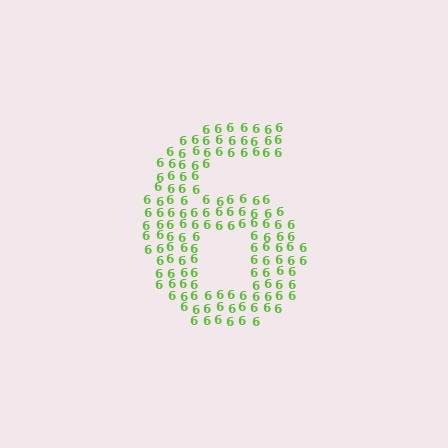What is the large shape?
The large shape is the digit 6.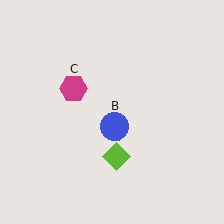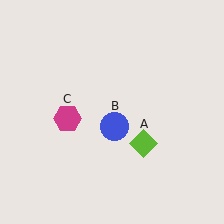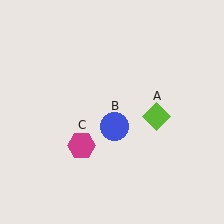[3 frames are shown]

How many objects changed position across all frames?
2 objects changed position: lime diamond (object A), magenta hexagon (object C).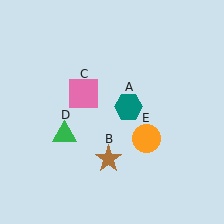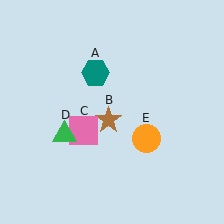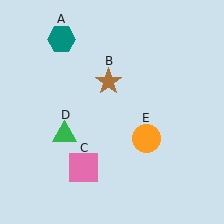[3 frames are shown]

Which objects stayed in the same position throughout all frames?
Green triangle (object D) and orange circle (object E) remained stationary.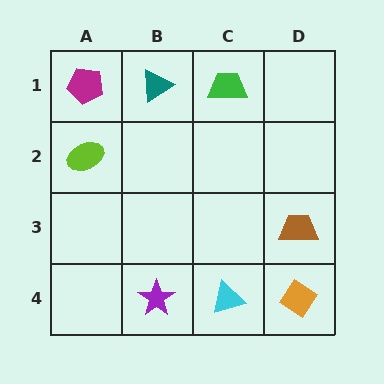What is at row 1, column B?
A teal triangle.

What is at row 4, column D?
An orange diamond.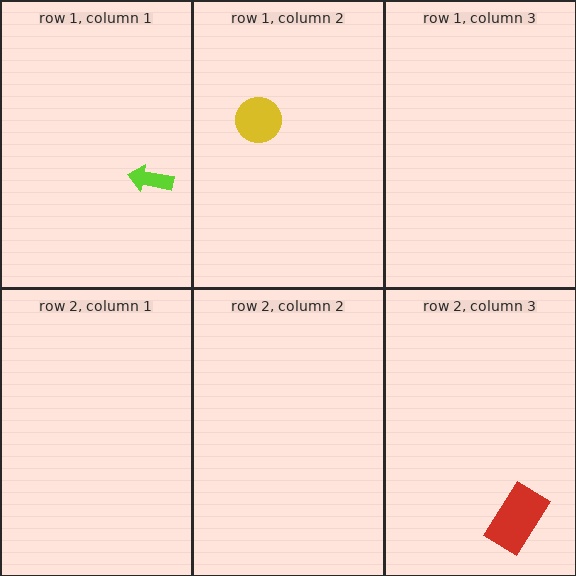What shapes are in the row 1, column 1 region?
The lime arrow.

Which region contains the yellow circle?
The row 1, column 2 region.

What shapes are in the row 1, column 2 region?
The yellow circle.